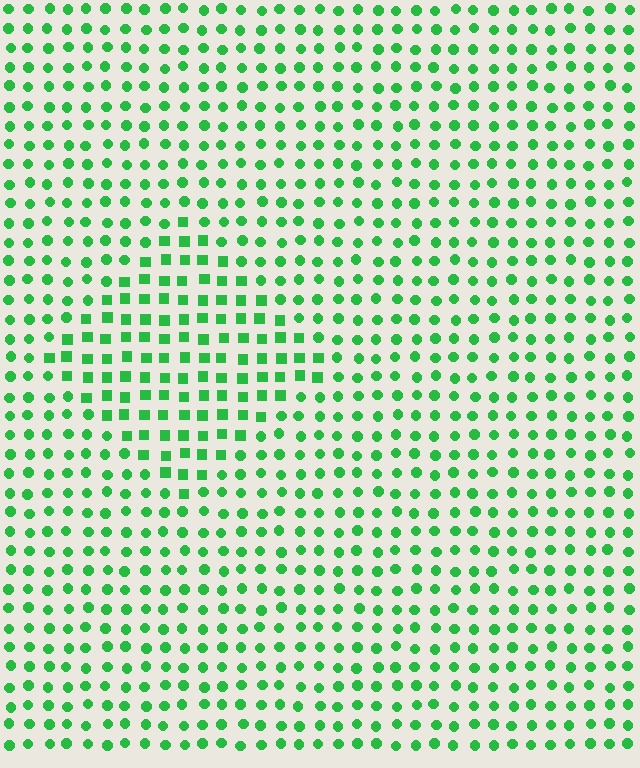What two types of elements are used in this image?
The image uses squares inside the diamond region and circles outside it.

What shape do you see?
I see a diamond.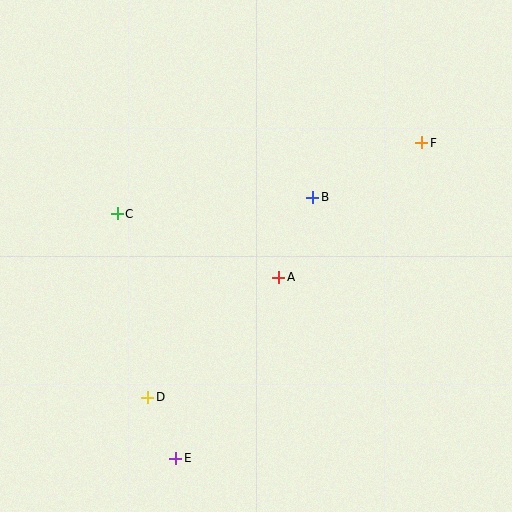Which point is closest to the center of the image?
Point A at (279, 277) is closest to the center.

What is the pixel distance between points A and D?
The distance between A and D is 178 pixels.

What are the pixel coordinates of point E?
Point E is at (176, 458).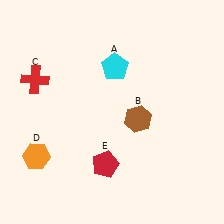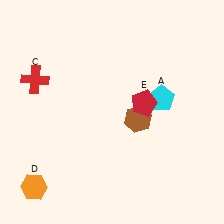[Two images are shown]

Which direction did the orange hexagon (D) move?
The orange hexagon (D) moved down.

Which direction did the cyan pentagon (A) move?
The cyan pentagon (A) moved right.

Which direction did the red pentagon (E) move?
The red pentagon (E) moved up.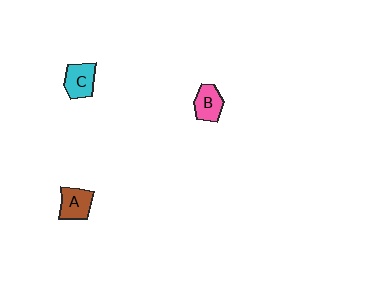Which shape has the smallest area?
Shape B (pink).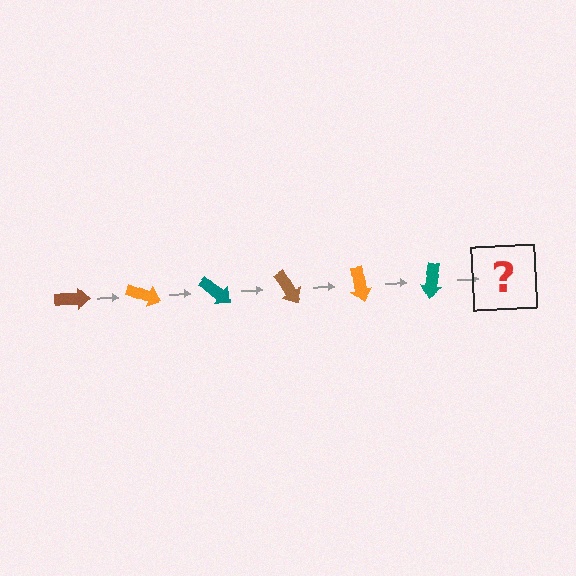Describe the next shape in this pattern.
It should be a brown arrow, rotated 120 degrees from the start.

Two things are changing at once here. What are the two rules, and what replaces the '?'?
The two rules are that it rotates 20 degrees each step and the color cycles through brown, orange, and teal. The '?' should be a brown arrow, rotated 120 degrees from the start.